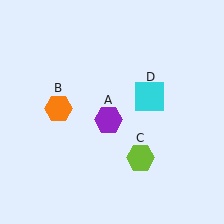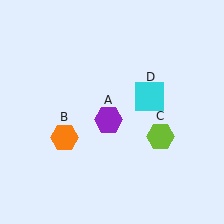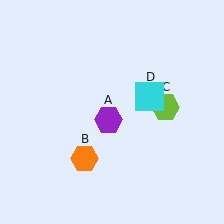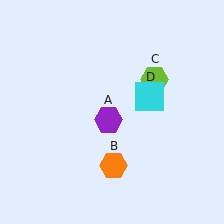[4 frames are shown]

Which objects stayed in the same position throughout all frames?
Purple hexagon (object A) and cyan square (object D) remained stationary.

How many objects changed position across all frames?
2 objects changed position: orange hexagon (object B), lime hexagon (object C).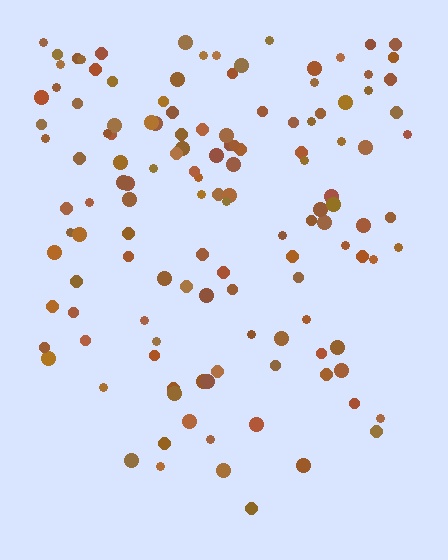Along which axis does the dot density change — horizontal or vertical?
Vertical.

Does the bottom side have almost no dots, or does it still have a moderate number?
Still a moderate number, just noticeably fewer than the top.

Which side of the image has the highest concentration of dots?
The top.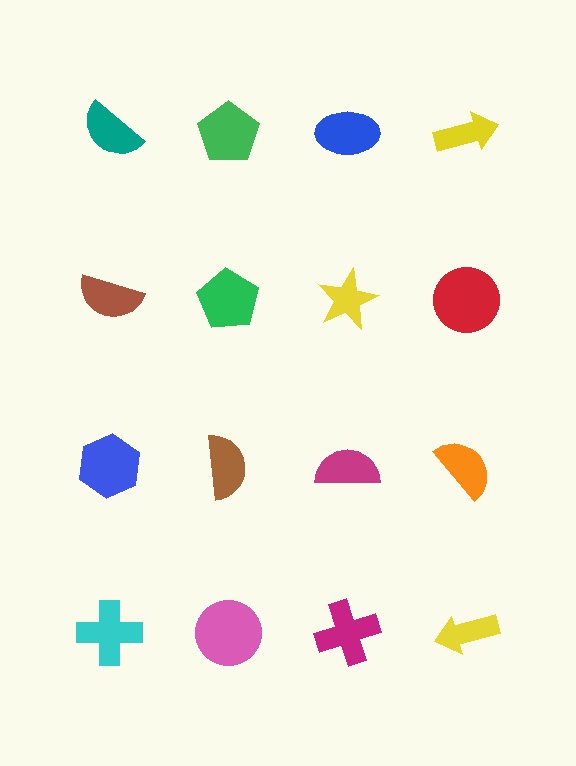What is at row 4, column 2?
A pink circle.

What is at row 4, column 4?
A yellow arrow.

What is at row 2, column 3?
A yellow star.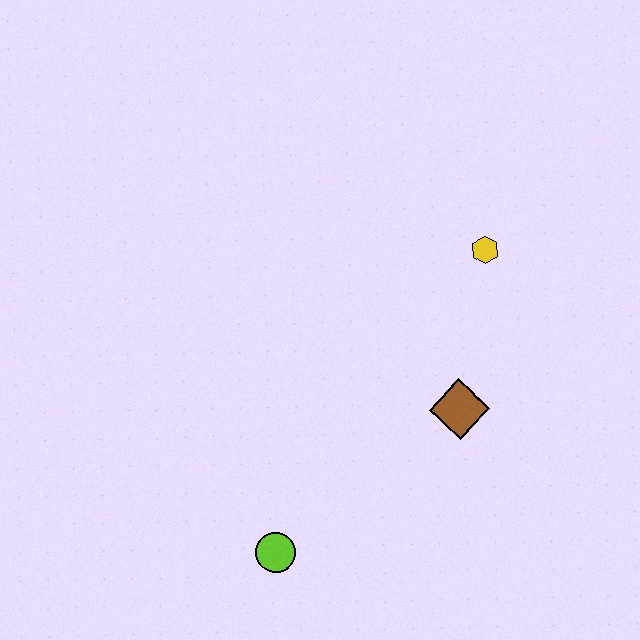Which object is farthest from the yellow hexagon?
The lime circle is farthest from the yellow hexagon.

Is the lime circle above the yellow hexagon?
No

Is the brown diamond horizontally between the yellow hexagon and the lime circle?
Yes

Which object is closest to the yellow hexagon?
The brown diamond is closest to the yellow hexagon.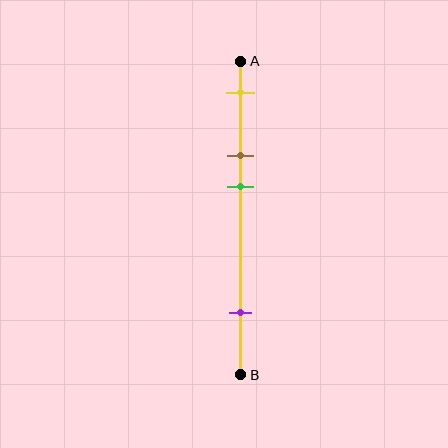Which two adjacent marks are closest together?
The brown and green marks are the closest adjacent pair.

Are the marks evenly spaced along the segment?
No, the marks are not evenly spaced.